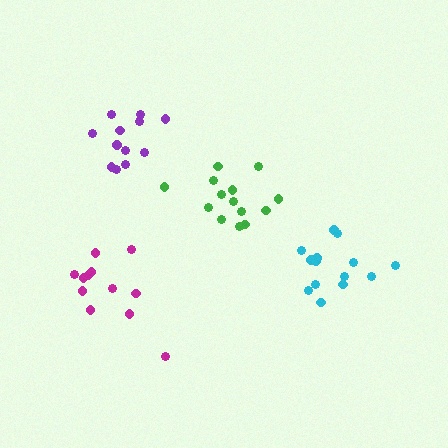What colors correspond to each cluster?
The clusters are colored: cyan, purple, magenta, green.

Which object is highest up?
The purple cluster is topmost.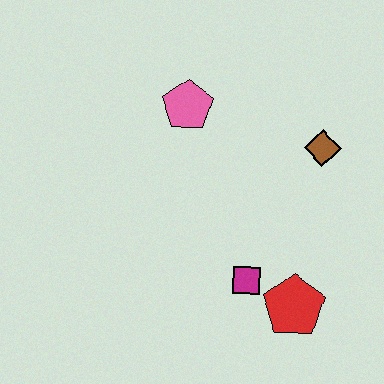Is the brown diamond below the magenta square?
No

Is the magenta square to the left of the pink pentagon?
No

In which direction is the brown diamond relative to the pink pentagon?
The brown diamond is to the right of the pink pentagon.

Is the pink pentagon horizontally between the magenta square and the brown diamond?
No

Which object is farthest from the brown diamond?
The red pentagon is farthest from the brown diamond.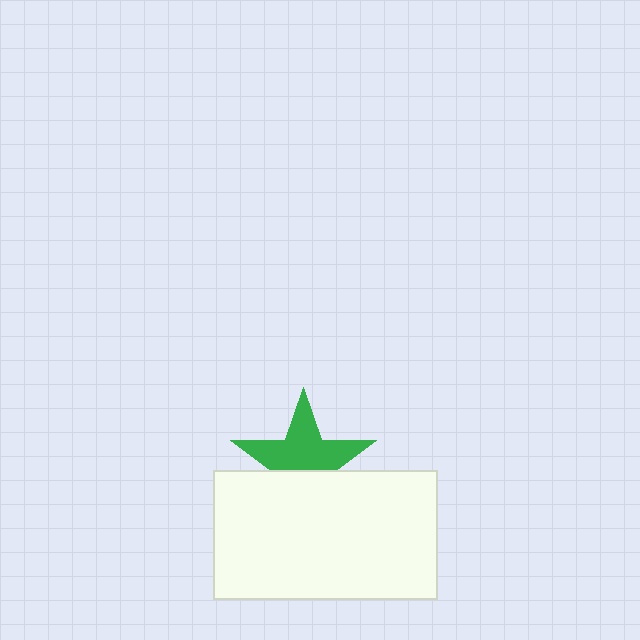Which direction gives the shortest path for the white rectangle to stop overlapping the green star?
Moving down gives the shortest separation.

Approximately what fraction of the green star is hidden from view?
Roughly 40% of the green star is hidden behind the white rectangle.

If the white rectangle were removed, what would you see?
You would see the complete green star.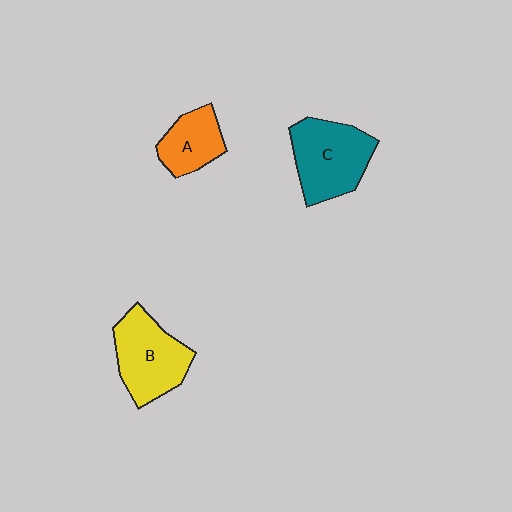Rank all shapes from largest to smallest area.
From largest to smallest: C (teal), B (yellow), A (orange).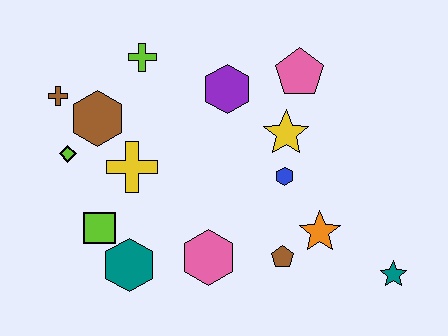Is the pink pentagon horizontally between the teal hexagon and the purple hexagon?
No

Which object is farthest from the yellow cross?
The teal star is farthest from the yellow cross.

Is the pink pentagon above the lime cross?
No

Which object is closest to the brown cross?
The brown hexagon is closest to the brown cross.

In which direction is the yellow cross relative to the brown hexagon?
The yellow cross is below the brown hexagon.